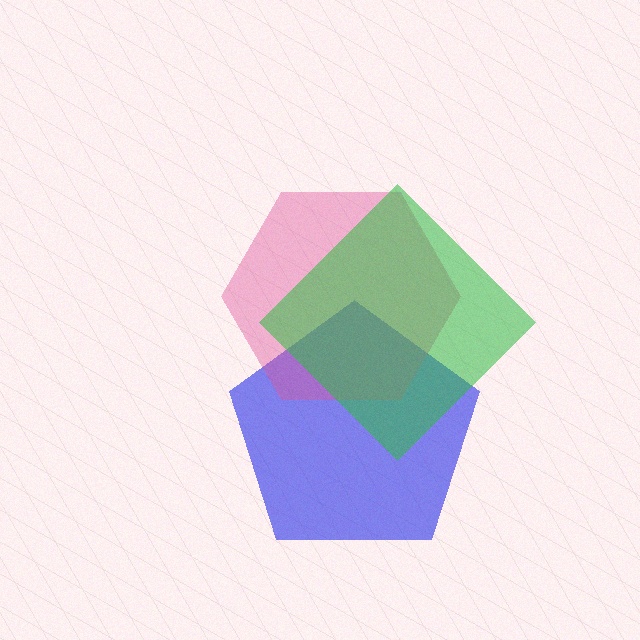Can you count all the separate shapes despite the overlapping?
Yes, there are 3 separate shapes.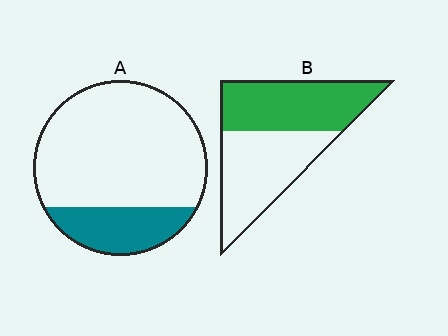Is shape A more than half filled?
No.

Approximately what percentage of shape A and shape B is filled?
A is approximately 25% and B is approximately 50%.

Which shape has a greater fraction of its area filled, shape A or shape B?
Shape B.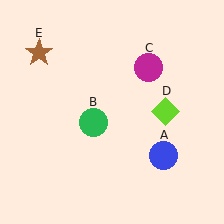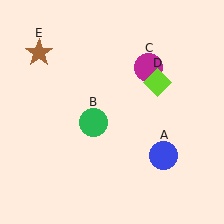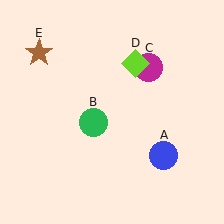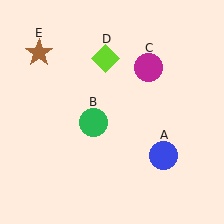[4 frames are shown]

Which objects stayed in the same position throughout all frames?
Blue circle (object A) and green circle (object B) and magenta circle (object C) and brown star (object E) remained stationary.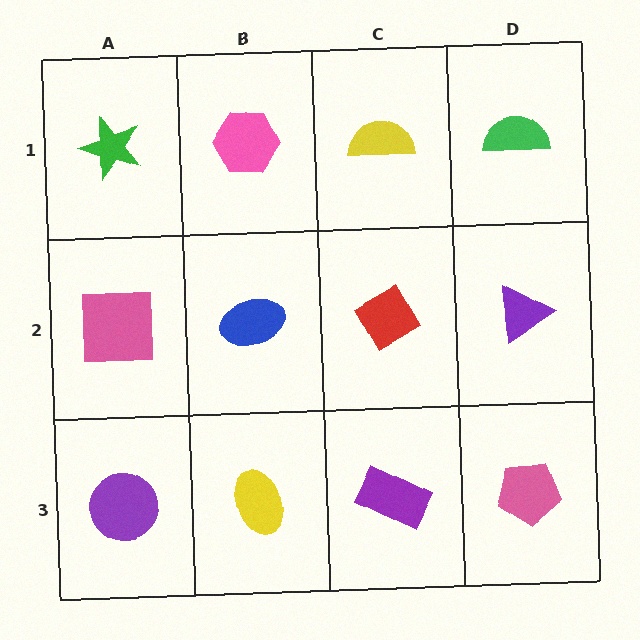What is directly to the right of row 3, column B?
A purple rectangle.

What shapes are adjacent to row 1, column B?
A blue ellipse (row 2, column B), a green star (row 1, column A), a yellow semicircle (row 1, column C).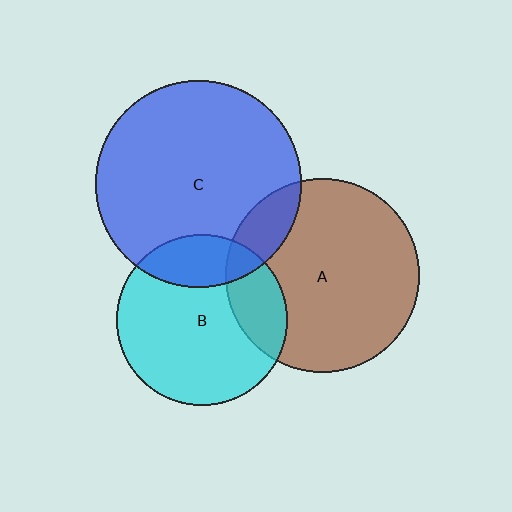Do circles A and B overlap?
Yes.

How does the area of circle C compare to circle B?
Approximately 1.4 times.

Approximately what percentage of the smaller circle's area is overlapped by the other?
Approximately 20%.